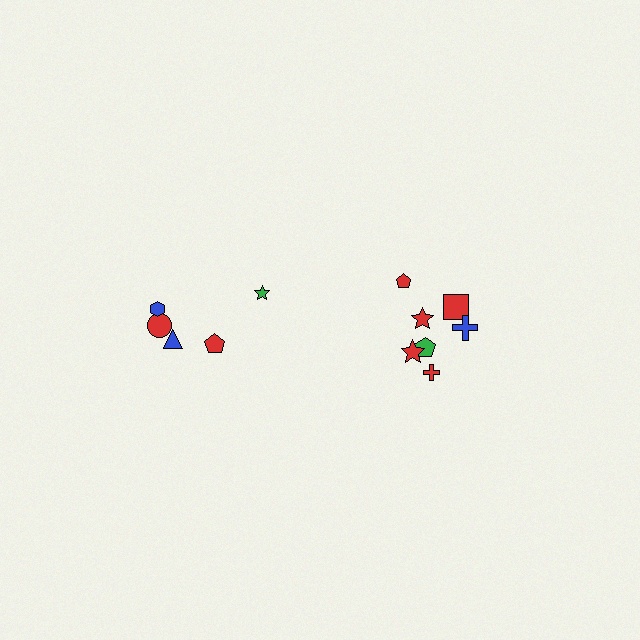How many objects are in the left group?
There are 5 objects.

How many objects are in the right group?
There are 7 objects.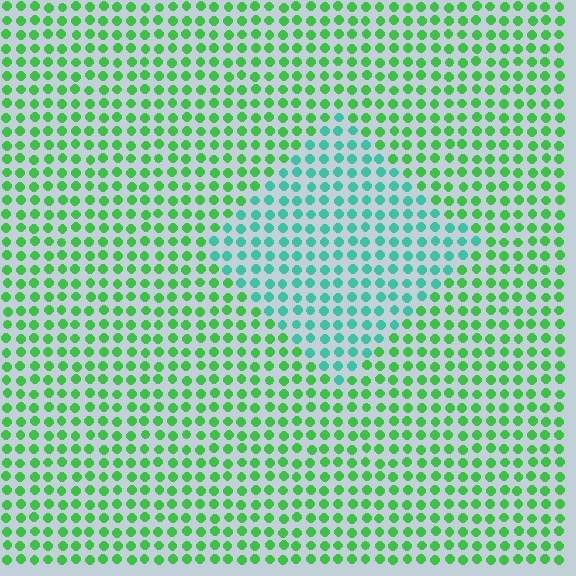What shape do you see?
I see a diamond.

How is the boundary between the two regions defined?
The boundary is defined purely by a slight shift in hue (about 44 degrees). Spacing, size, and orientation are identical on both sides.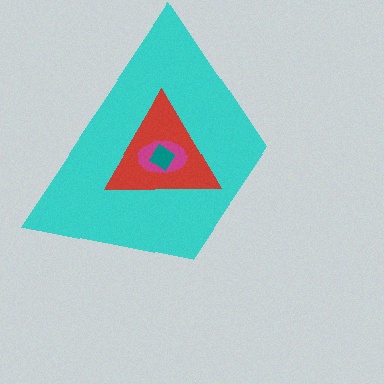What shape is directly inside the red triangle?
The magenta ellipse.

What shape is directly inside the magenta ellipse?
The teal diamond.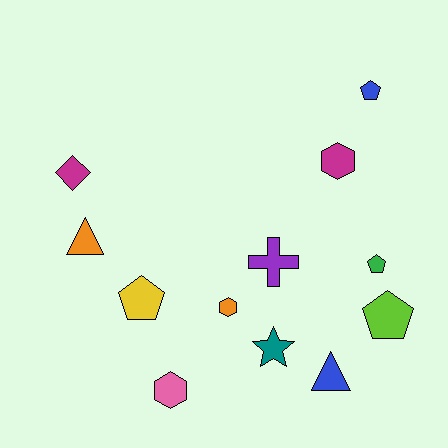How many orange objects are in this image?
There are 2 orange objects.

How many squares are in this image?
There are no squares.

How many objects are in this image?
There are 12 objects.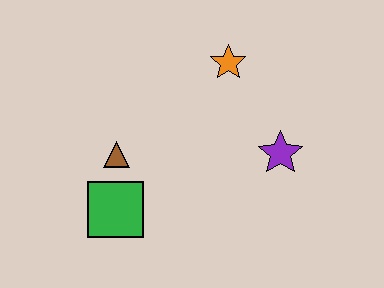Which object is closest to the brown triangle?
The green square is closest to the brown triangle.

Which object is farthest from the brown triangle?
The purple star is farthest from the brown triangle.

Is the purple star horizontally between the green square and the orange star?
No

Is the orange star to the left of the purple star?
Yes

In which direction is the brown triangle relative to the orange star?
The brown triangle is to the left of the orange star.